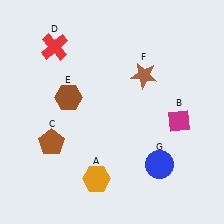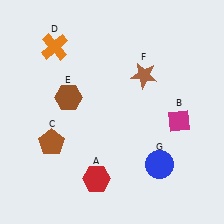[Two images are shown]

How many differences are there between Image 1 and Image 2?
There are 2 differences between the two images.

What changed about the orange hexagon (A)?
In Image 1, A is orange. In Image 2, it changed to red.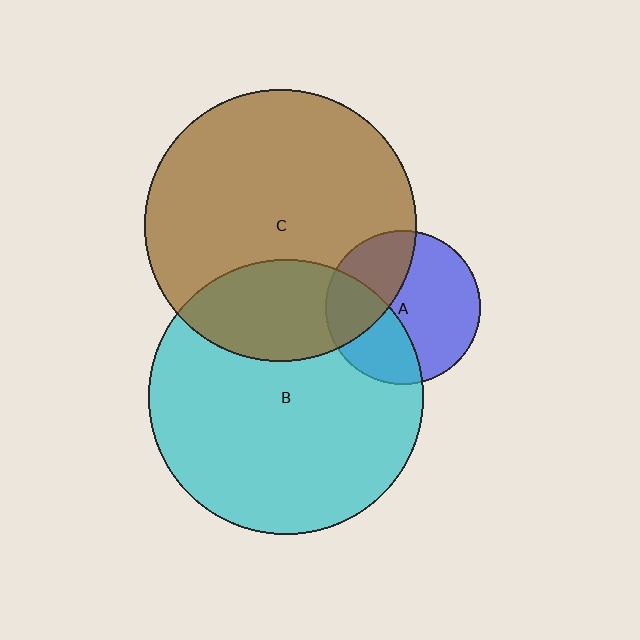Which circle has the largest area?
Circle B (cyan).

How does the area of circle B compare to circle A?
Approximately 3.2 times.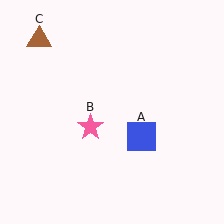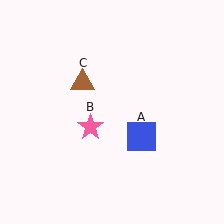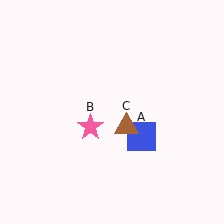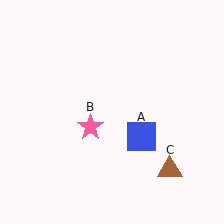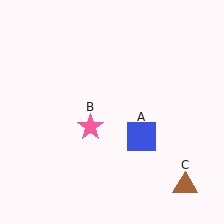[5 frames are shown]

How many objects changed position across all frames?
1 object changed position: brown triangle (object C).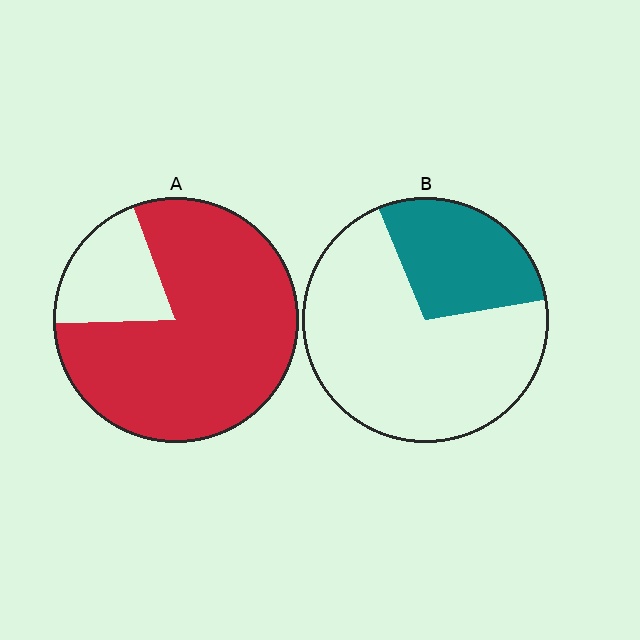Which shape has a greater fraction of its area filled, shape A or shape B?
Shape A.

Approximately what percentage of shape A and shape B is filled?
A is approximately 80% and B is approximately 30%.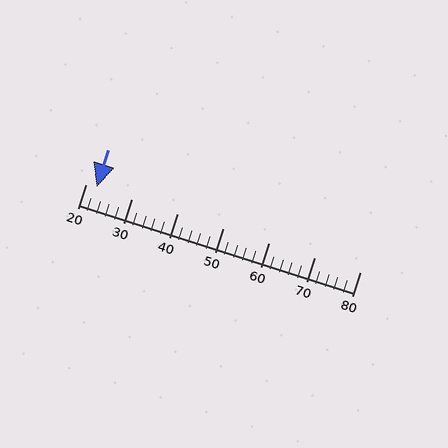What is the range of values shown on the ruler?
The ruler shows values from 20 to 80.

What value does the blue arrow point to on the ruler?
The blue arrow points to approximately 22.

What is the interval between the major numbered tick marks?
The major tick marks are spaced 10 units apart.